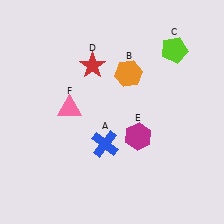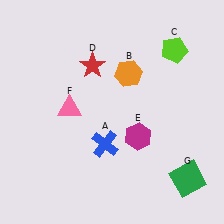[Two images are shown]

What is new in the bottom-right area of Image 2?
A green square (G) was added in the bottom-right area of Image 2.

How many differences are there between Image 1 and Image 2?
There is 1 difference between the two images.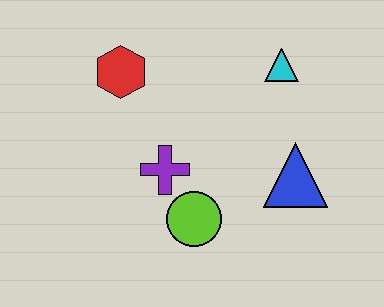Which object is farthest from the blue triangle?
The red hexagon is farthest from the blue triangle.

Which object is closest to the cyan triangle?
The blue triangle is closest to the cyan triangle.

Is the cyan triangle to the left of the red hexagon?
No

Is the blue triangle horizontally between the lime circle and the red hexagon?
No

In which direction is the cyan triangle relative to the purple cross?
The cyan triangle is to the right of the purple cross.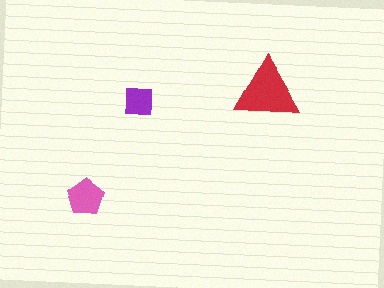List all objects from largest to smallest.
The red triangle, the pink pentagon, the purple square.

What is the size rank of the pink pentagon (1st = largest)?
2nd.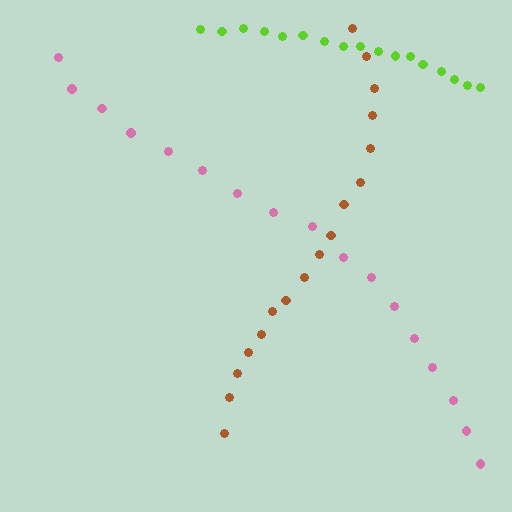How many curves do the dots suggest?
There are 3 distinct paths.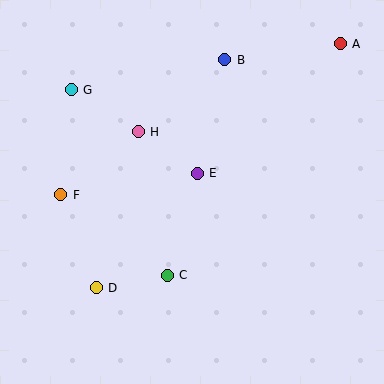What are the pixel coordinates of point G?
Point G is at (71, 90).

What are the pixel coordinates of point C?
Point C is at (167, 275).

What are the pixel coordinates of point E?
Point E is at (197, 173).